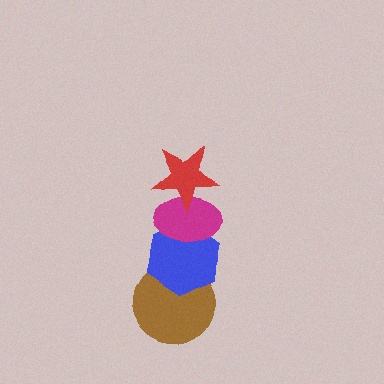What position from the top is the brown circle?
The brown circle is 4th from the top.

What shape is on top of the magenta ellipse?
The red star is on top of the magenta ellipse.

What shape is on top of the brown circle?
The blue hexagon is on top of the brown circle.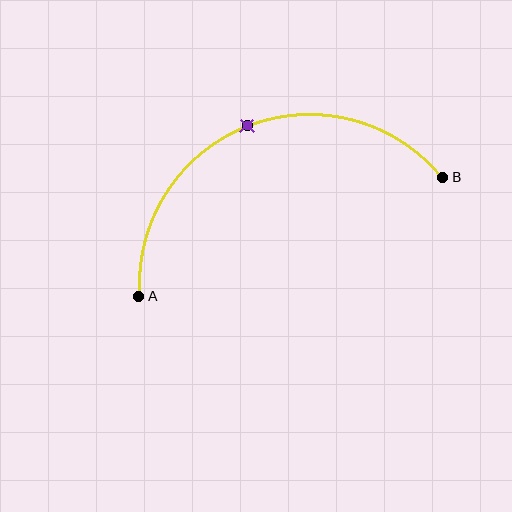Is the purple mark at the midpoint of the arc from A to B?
Yes. The purple mark lies on the arc at equal arc-length from both A and B — it is the arc midpoint.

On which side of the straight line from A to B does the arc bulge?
The arc bulges above the straight line connecting A and B.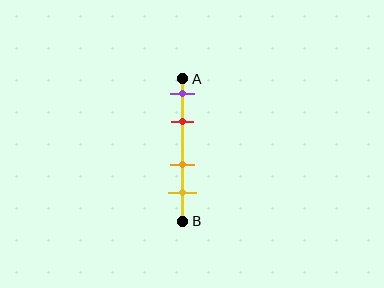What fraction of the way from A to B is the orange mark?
The orange mark is approximately 60% (0.6) of the way from A to B.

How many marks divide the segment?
There are 4 marks dividing the segment.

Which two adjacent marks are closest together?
The purple and red marks are the closest adjacent pair.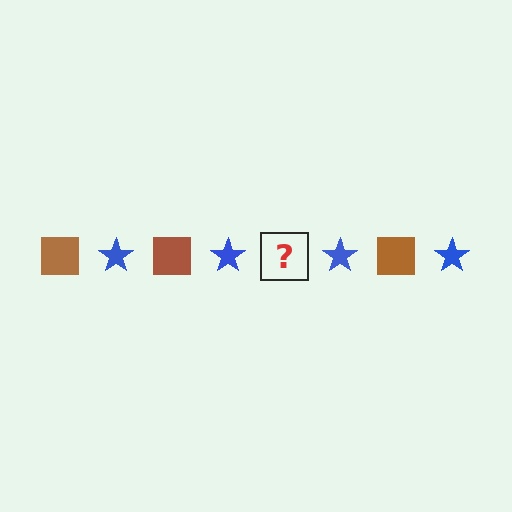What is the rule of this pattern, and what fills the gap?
The rule is that the pattern alternates between brown square and blue star. The gap should be filled with a brown square.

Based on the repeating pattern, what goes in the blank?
The blank should be a brown square.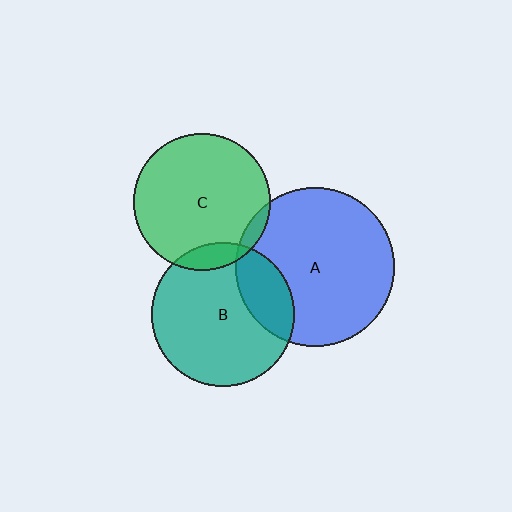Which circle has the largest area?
Circle A (blue).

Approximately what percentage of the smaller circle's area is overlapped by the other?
Approximately 25%.